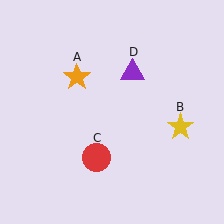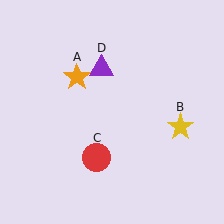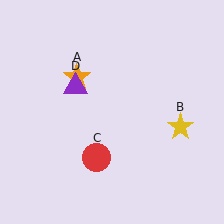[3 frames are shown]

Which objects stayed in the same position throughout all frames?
Orange star (object A) and yellow star (object B) and red circle (object C) remained stationary.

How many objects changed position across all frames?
1 object changed position: purple triangle (object D).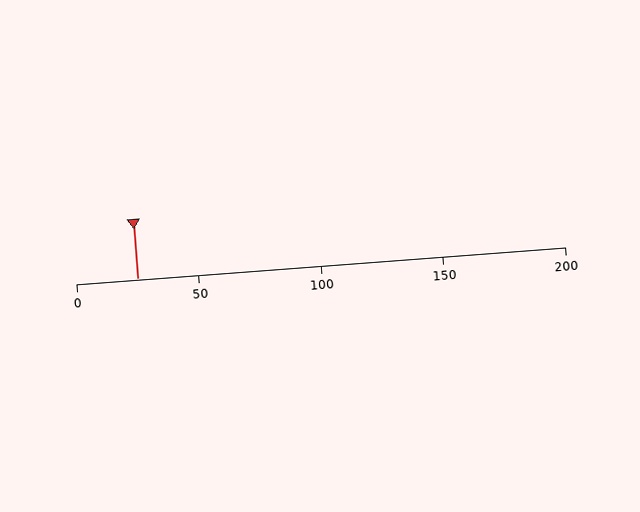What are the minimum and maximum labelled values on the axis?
The axis runs from 0 to 200.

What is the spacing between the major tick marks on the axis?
The major ticks are spaced 50 apart.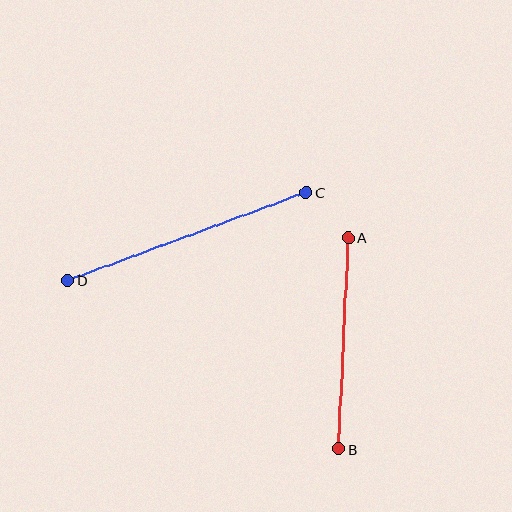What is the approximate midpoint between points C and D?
The midpoint is at approximately (187, 236) pixels.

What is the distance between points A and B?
The distance is approximately 211 pixels.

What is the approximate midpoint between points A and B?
The midpoint is at approximately (343, 344) pixels.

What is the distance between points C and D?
The distance is approximately 254 pixels.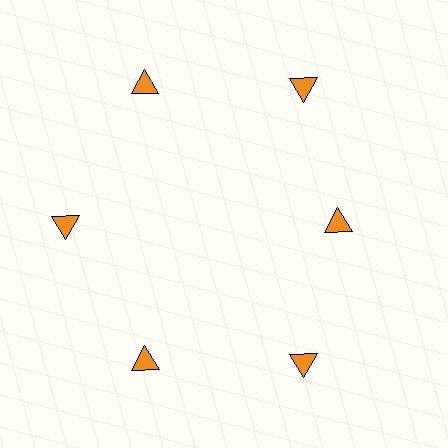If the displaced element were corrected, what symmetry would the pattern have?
It would have 6-fold rotational symmetry — the pattern would map onto itself every 60 degrees.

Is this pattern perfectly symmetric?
No. The 6 orange triangles are arranged in a ring, but one element near the 3 o'clock position is pulled inward toward the center, breaking the 6-fold rotational symmetry.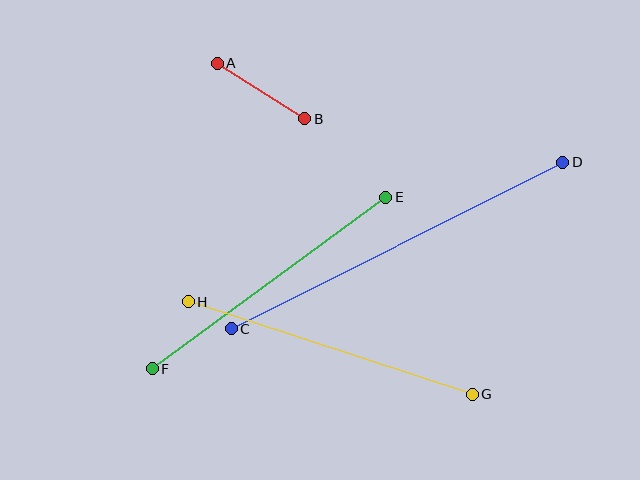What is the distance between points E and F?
The distance is approximately 290 pixels.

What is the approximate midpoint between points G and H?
The midpoint is at approximately (330, 348) pixels.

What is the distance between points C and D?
The distance is approximately 371 pixels.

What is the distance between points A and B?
The distance is approximately 103 pixels.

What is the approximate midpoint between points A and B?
The midpoint is at approximately (261, 91) pixels.